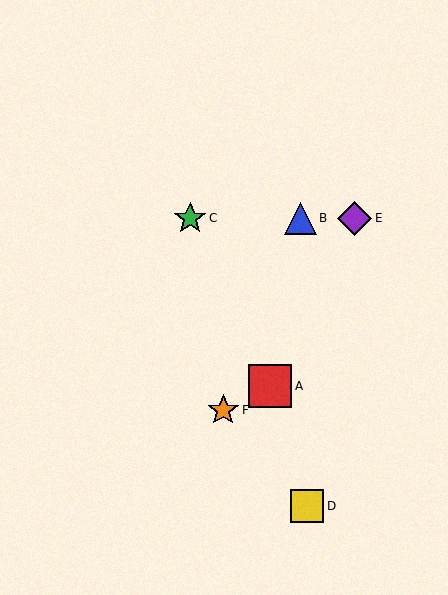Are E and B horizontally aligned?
Yes, both are at y≈218.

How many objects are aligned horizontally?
3 objects (B, C, E) are aligned horizontally.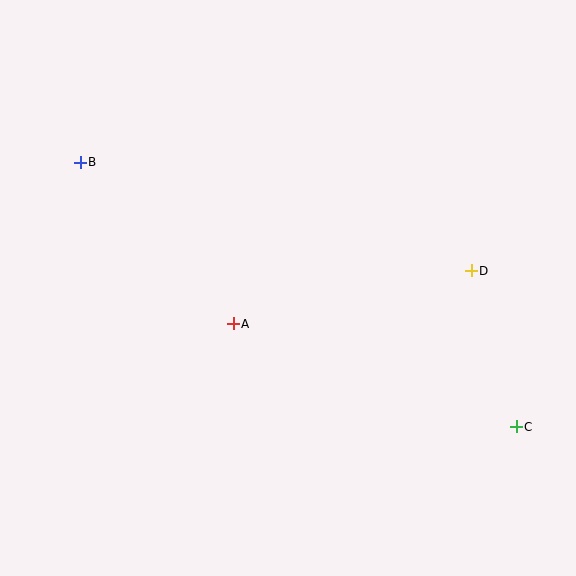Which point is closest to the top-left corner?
Point B is closest to the top-left corner.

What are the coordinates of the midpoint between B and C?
The midpoint between B and C is at (298, 295).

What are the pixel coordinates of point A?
Point A is at (233, 324).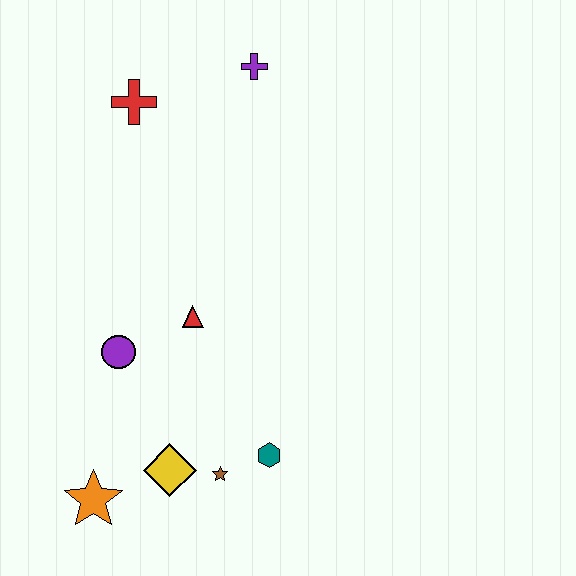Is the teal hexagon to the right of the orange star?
Yes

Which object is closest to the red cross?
The purple cross is closest to the red cross.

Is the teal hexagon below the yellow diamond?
No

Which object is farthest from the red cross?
The orange star is farthest from the red cross.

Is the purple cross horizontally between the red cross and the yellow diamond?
No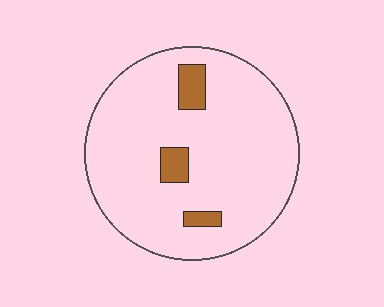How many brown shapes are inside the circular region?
3.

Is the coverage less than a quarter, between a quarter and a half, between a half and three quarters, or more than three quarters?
Less than a quarter.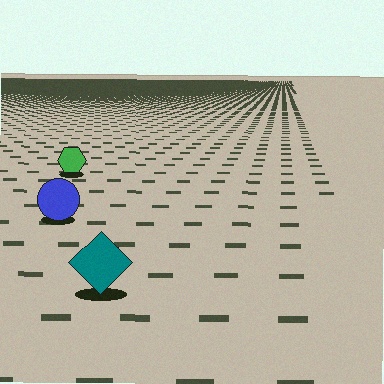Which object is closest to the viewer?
The teal diamond is closest. The texture marks near it are larger and more spread out.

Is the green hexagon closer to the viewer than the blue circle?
No. The blue circle is closer — you can tell from the texture gradient: the ground texture is coarser near it.